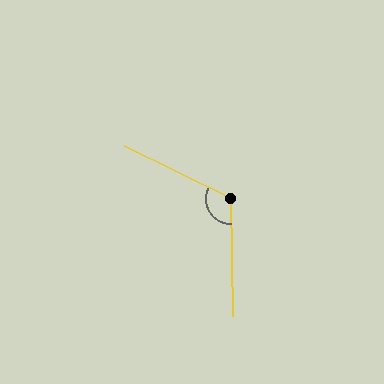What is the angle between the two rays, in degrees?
Approximately 117 degrees.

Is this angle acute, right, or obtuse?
It is obtuse.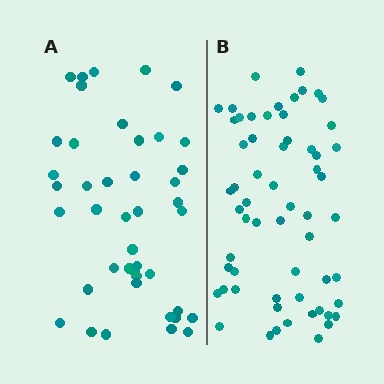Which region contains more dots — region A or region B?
Region B (the right region) has more dots.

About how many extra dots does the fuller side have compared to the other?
Region B has approximately 15 more dots than region A.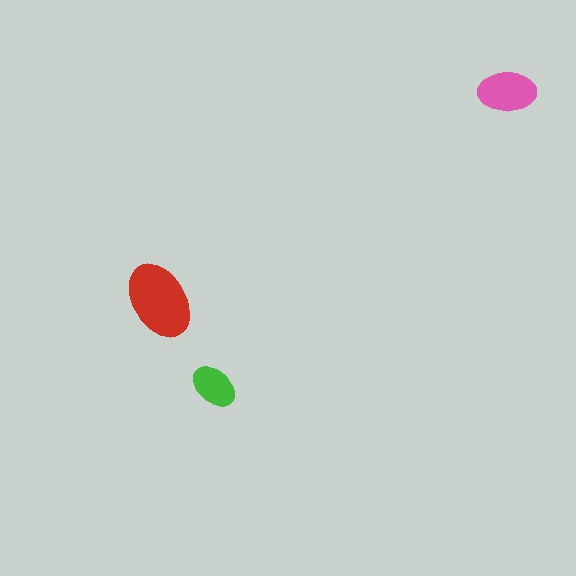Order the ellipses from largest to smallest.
the red one, the pink one, the green one.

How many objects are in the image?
There are 3 objects in the image.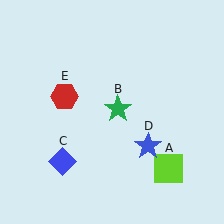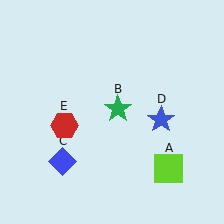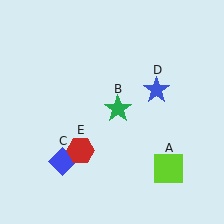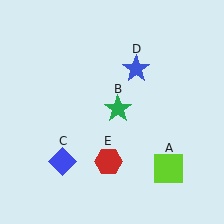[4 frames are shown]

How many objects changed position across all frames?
2 objects changed position: blue star (object D), red hexagon (object E).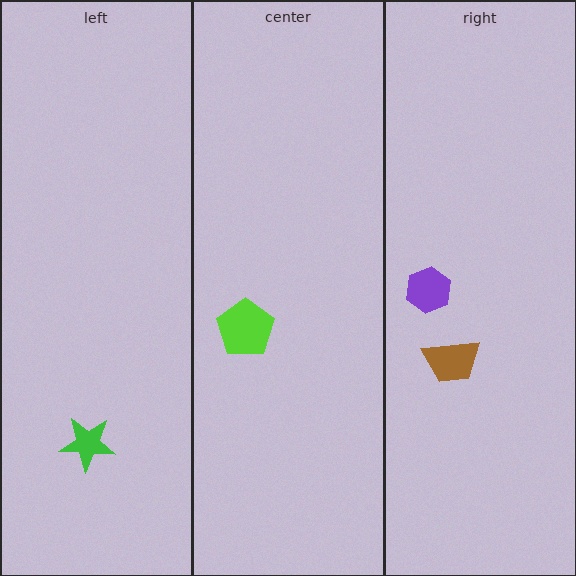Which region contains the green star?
The left region.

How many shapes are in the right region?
2.